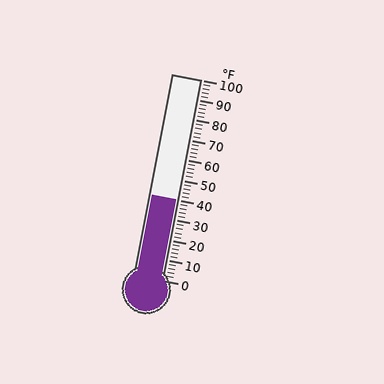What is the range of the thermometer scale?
The thermometer scale ranges from 0°F to 100°F.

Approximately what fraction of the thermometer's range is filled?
The thermometer is filled to approximately 40% of its range.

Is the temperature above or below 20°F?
The temperature is above 20°F.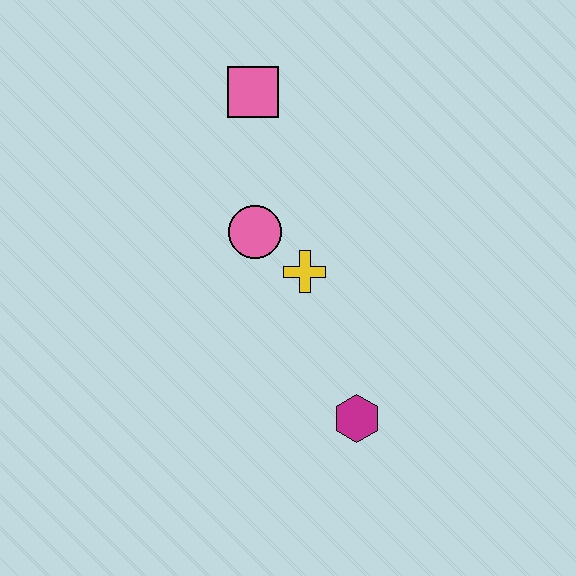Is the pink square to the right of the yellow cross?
No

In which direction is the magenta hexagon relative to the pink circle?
The magenta hexagon is below the pink circle.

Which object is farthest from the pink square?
The magenta hexagon is farthest from the pink square.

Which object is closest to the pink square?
The pink circle is closest to the pink square.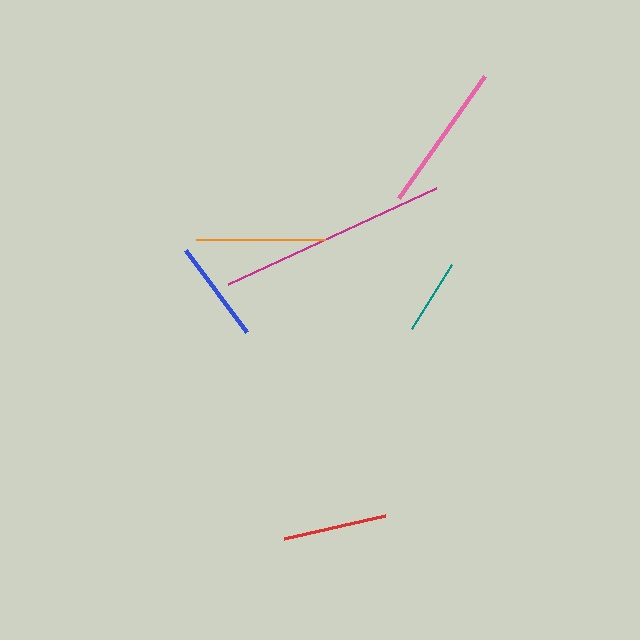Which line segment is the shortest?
The teal line is the shortest at approximately 75 pixels.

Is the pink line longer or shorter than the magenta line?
The magenta line is longer than the pink line.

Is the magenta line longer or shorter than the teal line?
The magenta line is longer than the teal line.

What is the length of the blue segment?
The blue segment is approximately 101 pixels long.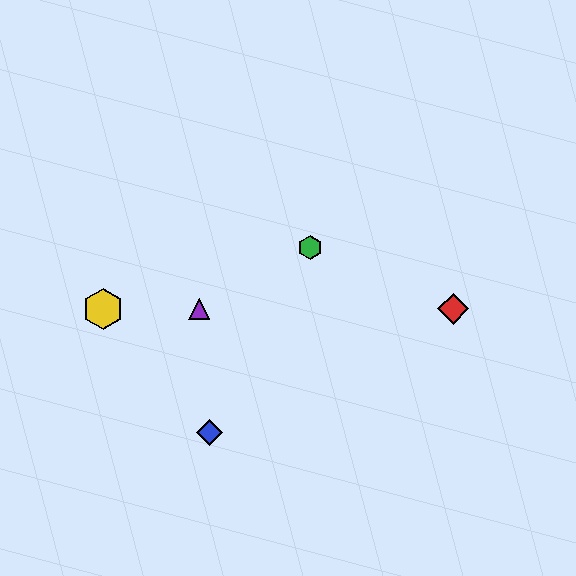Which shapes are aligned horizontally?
The red diamond, the yellow hexagon, the purple triangle are aligned horizontally.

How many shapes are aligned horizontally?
3 shapes (the red diamond, the yellow hexagon, the purple triangle) are aligned horizontally.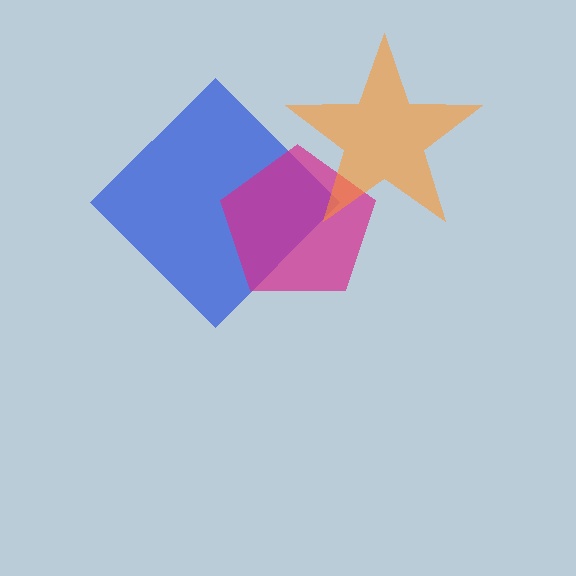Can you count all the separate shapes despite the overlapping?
Yes, there are 3 separate shapes.